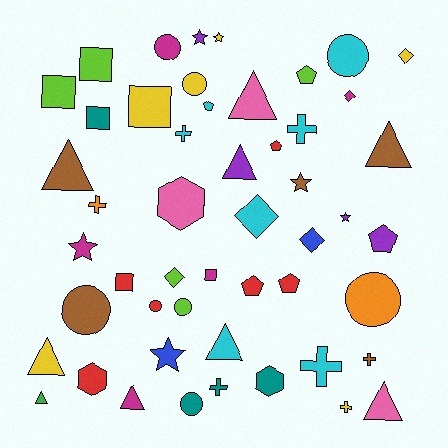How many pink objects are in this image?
There are 3 pink objects.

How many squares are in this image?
There are 6 squares.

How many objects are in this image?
There are 50 objects.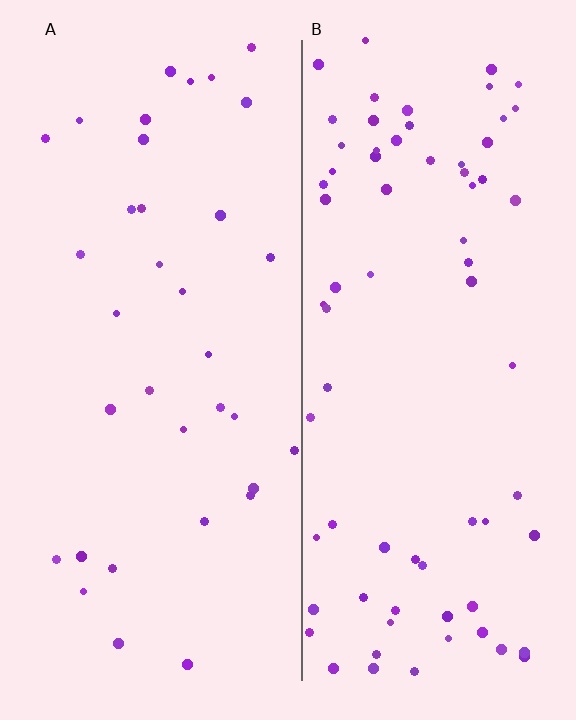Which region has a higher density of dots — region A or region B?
B (the right).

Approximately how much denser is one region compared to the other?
Approximately 2.1× — region B over region A.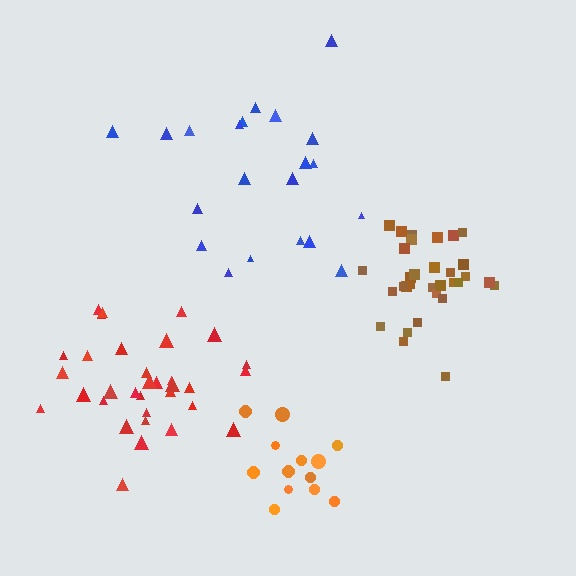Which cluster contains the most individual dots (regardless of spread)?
Red (33).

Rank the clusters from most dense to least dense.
brown, orange, red, blue.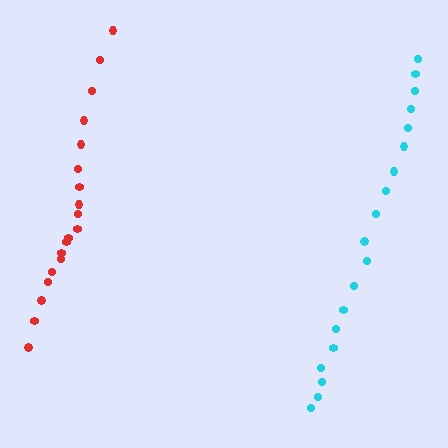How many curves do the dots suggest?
There are 2 distinct paths.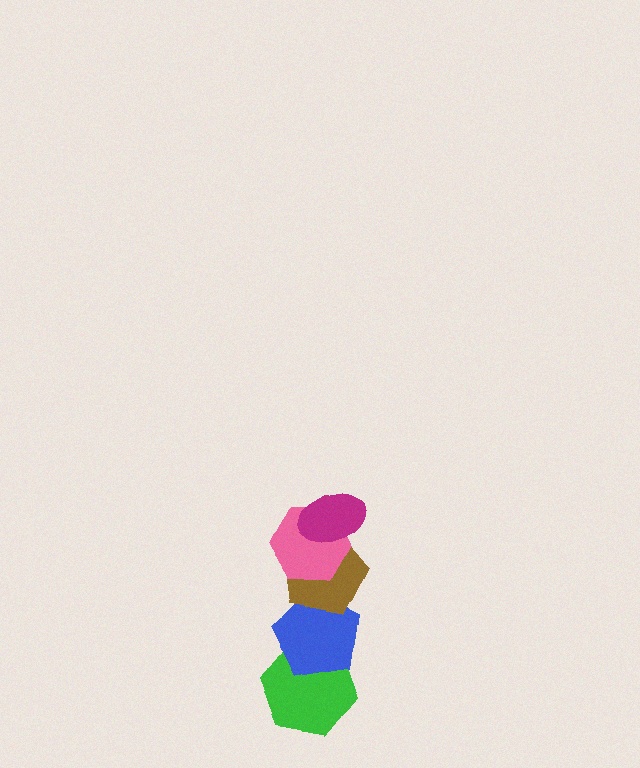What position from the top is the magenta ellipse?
The magenta ellipse is 1st from the top.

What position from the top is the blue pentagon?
The blue pentagon is 4th from the top.